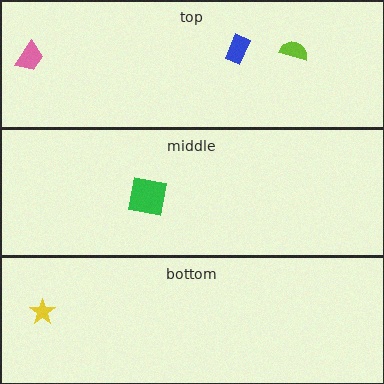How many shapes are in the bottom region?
1.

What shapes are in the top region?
The blue rectangle, the pink trapezoid, the lime semicircle.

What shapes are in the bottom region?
The yellow star.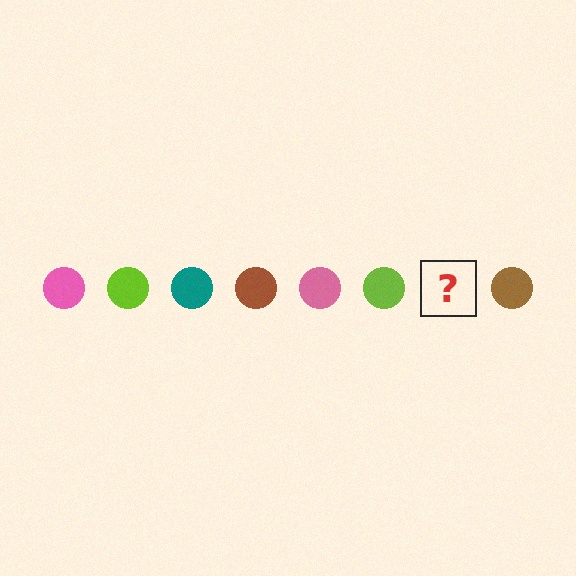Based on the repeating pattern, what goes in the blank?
The blank should be a teal circle.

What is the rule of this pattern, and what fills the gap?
The rule is that the pattern cycles through pink, lime, teal, brown circles. The gap should be filled with a teal circle.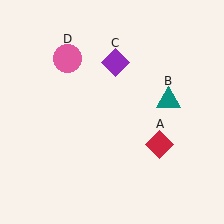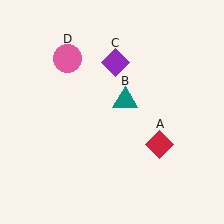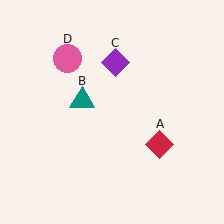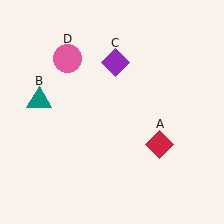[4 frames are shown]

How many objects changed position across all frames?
1 object changed position: teal triangle (object B).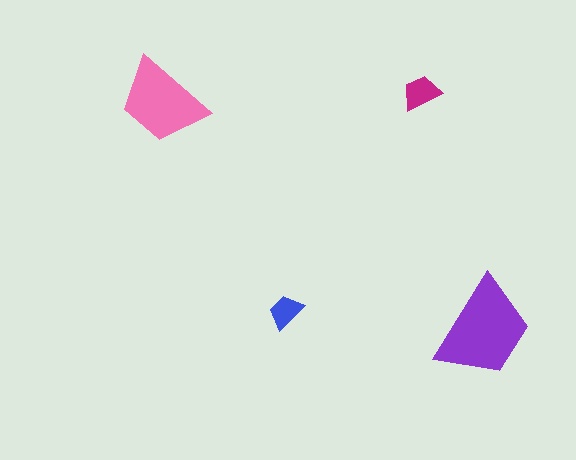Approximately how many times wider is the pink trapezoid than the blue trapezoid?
About 2.5 times wider.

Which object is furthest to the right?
The purple trapezoid is rightmost.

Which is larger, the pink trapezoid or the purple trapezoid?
The purple one.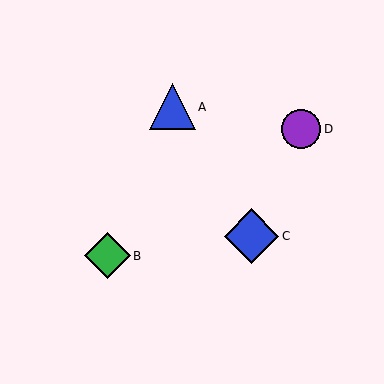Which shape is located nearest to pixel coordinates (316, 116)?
The purple circle (labeled D) at (301, 129) is nearest to that location.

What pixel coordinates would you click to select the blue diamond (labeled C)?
Click at (251, 236) to select the blue diamond C.